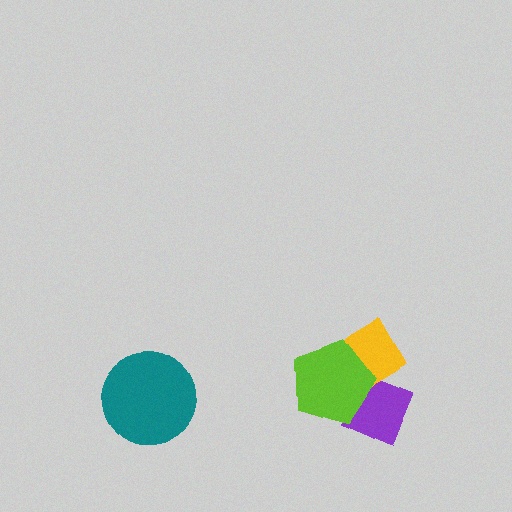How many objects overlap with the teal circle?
0 objects overlap with the teal circle.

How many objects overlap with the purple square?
2 objects overlap with the purple square.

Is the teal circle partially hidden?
No, no other shape covers it.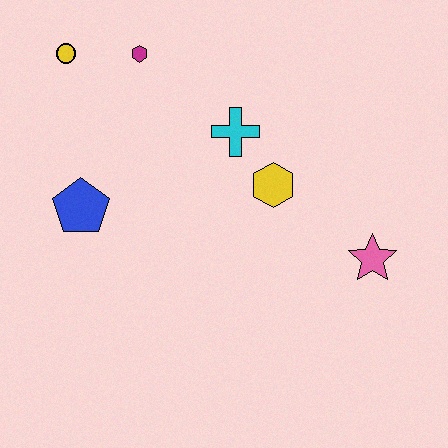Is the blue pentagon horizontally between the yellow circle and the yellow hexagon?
Yes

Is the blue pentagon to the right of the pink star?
No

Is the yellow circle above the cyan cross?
Yes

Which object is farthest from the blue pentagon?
The pink star is farthest from the blue pentagon.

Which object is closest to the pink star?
The yellow hexagon is closest to the pink star.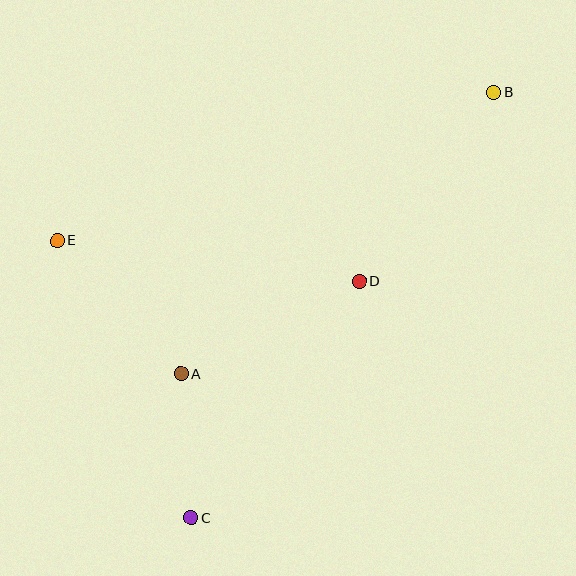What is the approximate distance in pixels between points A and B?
The distance between A and B is approximately 421 pixels.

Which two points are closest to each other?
Points A and C are closest to each other.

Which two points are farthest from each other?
Points B and C are farthest from each other.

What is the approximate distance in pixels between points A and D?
The distance between A and D is approximately 201 pixels.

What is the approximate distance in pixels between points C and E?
The distance between C and E is approximately 308 pixels.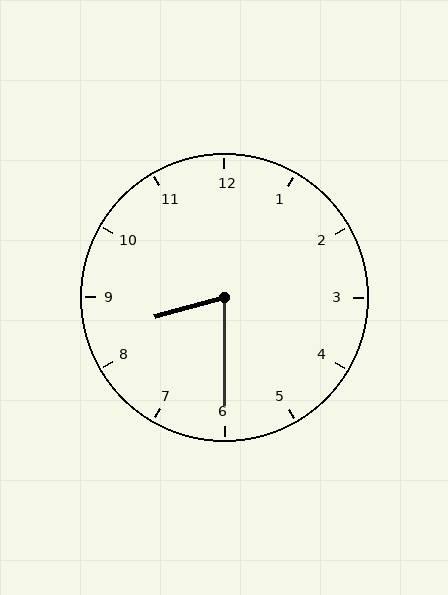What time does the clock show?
8:30.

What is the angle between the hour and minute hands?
Approximately 75 degrees.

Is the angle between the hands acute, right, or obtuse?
It is acute.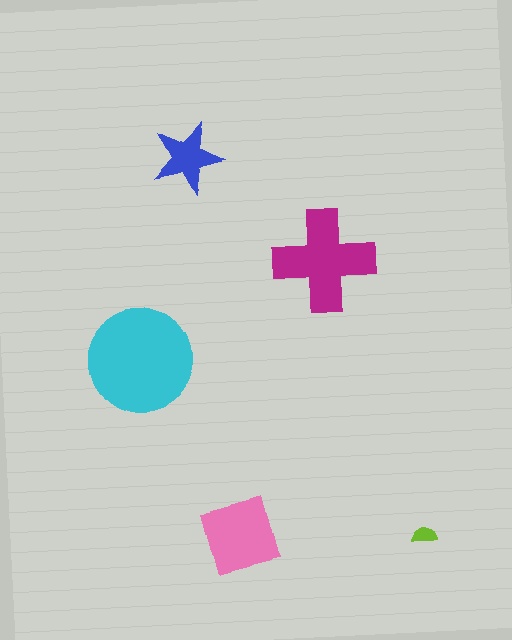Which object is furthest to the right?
The lime semicircle is rightmost.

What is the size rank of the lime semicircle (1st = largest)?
5th.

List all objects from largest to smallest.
The cyan circle, the magenta cross, the pink square, the blue star, the lime semicircle.